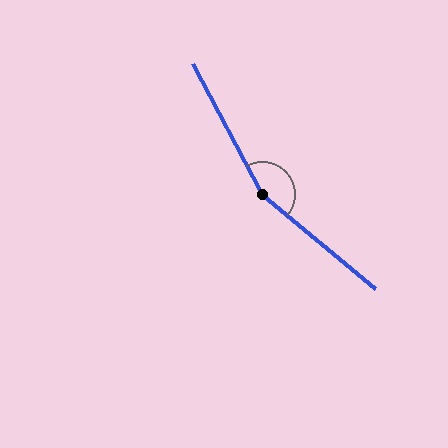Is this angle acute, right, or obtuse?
It is obtuse.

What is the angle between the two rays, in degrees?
Approximately 158 degrees.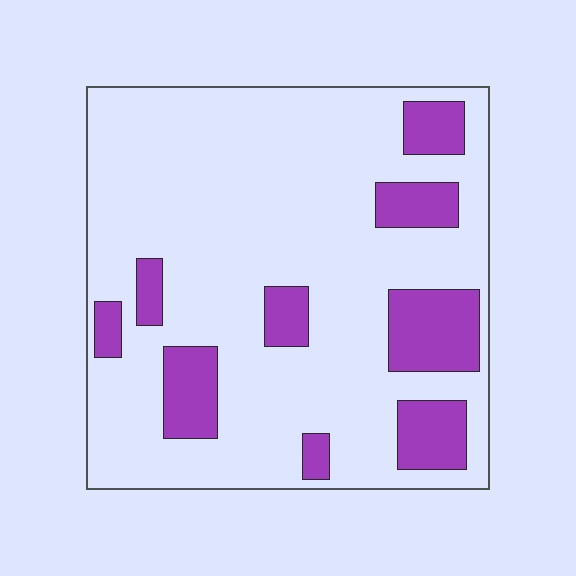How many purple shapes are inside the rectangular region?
9.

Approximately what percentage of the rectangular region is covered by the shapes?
Approximately 20%.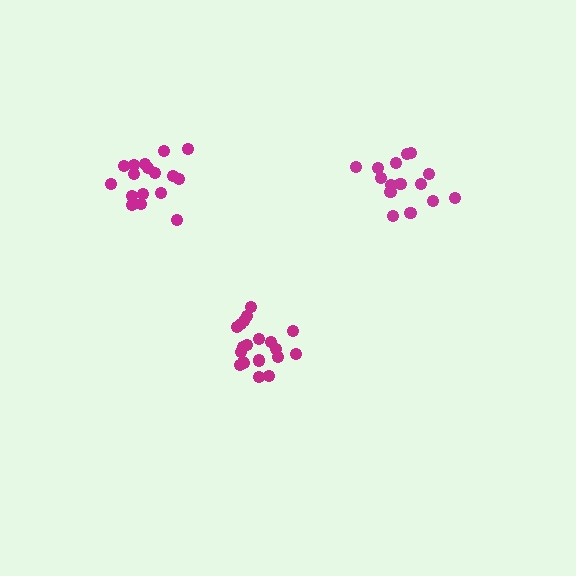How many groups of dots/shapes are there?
There are 3 groups.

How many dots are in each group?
Group 1: 20 dots, Group 2: 17 dots, Group 3: 16 dots (53 total).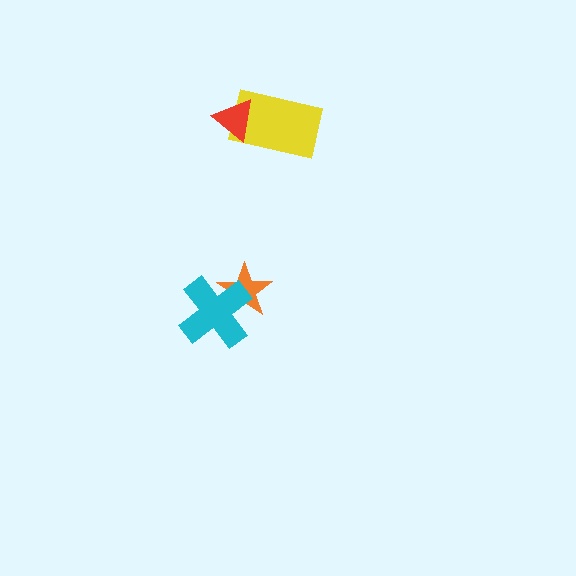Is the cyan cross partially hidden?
No, no other shape covers it.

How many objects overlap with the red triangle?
1 object overlaps with the red triangle.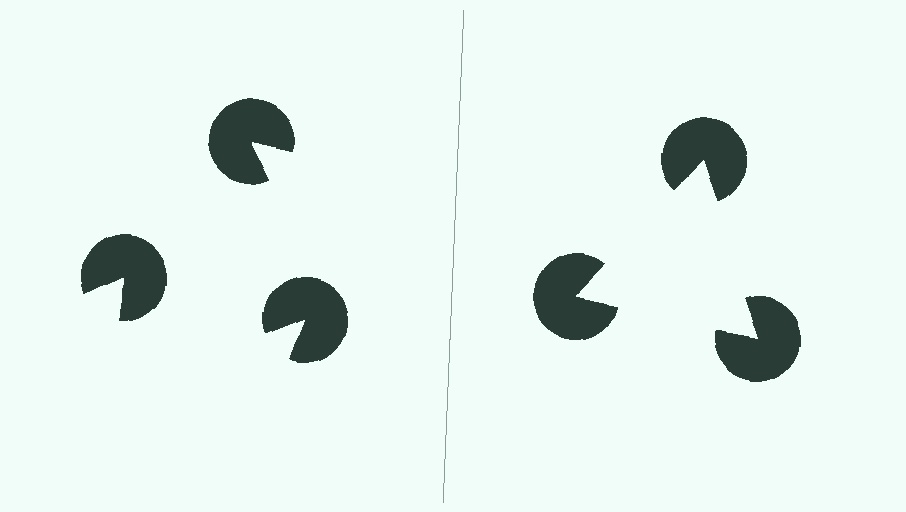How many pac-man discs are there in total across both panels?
6 — 3 on each side.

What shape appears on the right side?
An illusory triangle.